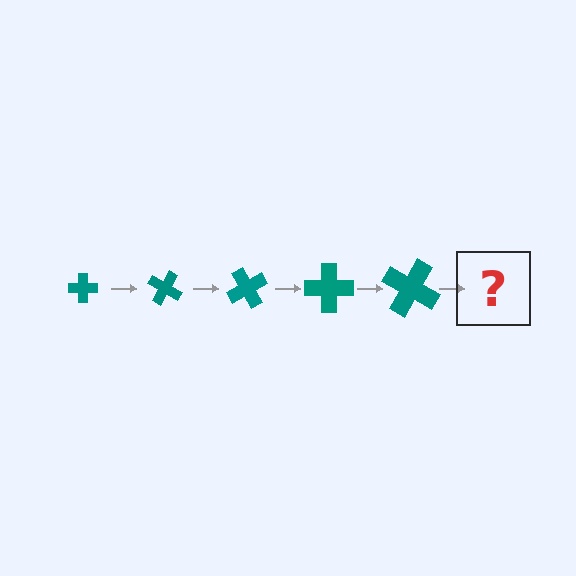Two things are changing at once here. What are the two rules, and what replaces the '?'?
The two rules are that the cross grows larger each step and it rotates 30 degrees each step. The '?' should be a cross, larger than the previous one and rotated 150 degrees from the start.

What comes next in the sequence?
The next element should be a cross, larger than the previous one and rotated 150 degrees from the start.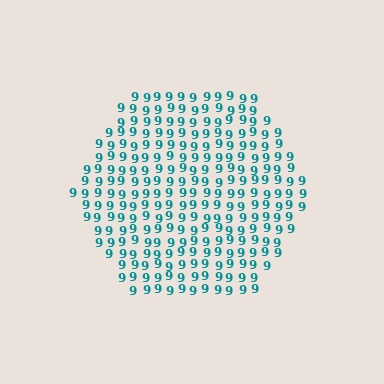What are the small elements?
The small elements are digit 9's.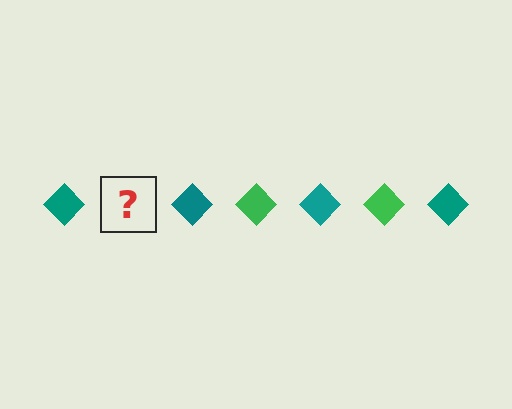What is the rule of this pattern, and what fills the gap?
The rule is that the pattern cycles through teal, green diamonds. The gap should be filled with a green diamond.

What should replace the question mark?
The question mark should be replaced with a green diamond.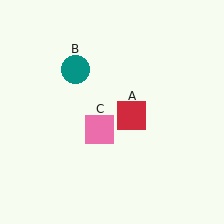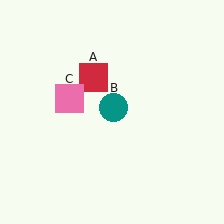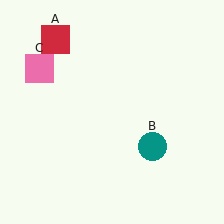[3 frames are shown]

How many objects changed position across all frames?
3 objects changed position: red square (object A), teal circle (object B), pink square (object C).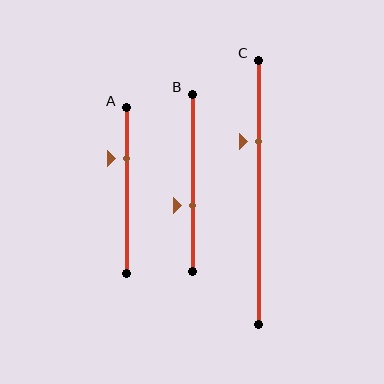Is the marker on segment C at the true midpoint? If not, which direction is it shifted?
No, the marker on segment C is shifted upward by about 19% of the segment length.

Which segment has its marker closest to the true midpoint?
Segment B has its marker closest to the true midpoint.